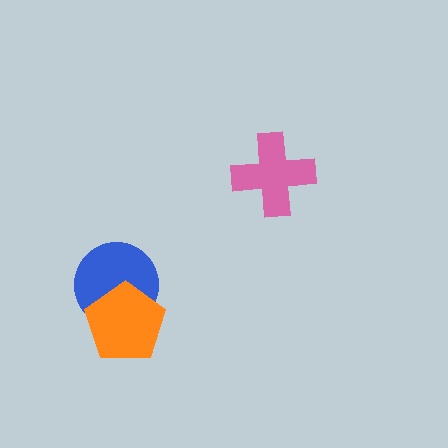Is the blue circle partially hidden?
Yes, it is partially covered by another shape.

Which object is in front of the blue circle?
The orange pentagon is in front of the blue circle.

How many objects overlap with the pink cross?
0 objects overlap with the pink cross.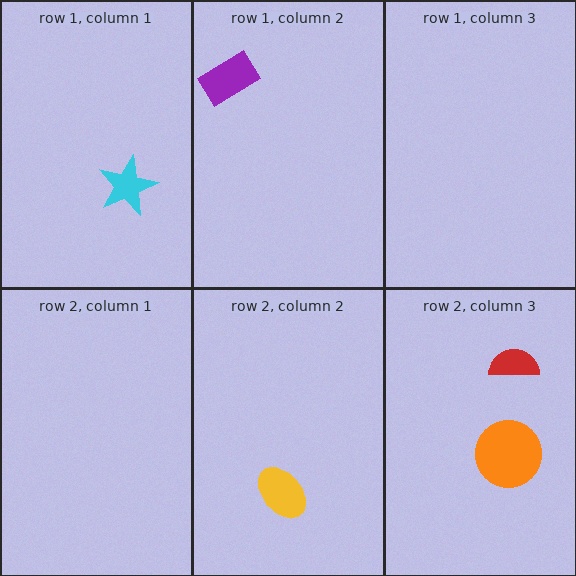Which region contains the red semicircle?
The row 2, column 3 region.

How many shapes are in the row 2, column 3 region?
2.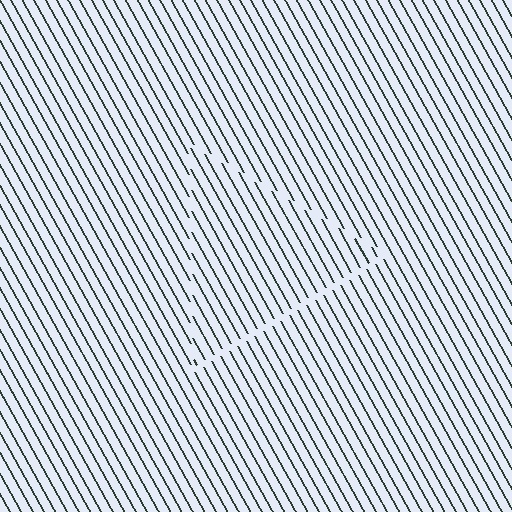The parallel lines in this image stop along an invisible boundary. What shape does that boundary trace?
An illusory triangle. The interior of the shape contains the same grating, shifted by half a period — the contour is defined by the phase discontinuity where line-ends from the inner and outer gratings abut.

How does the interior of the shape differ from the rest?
The interior of the shape contains the same grating, shifted by half a period — the contour is defined by the phase discontinuity where line-ends from the inner and outer gratings abut.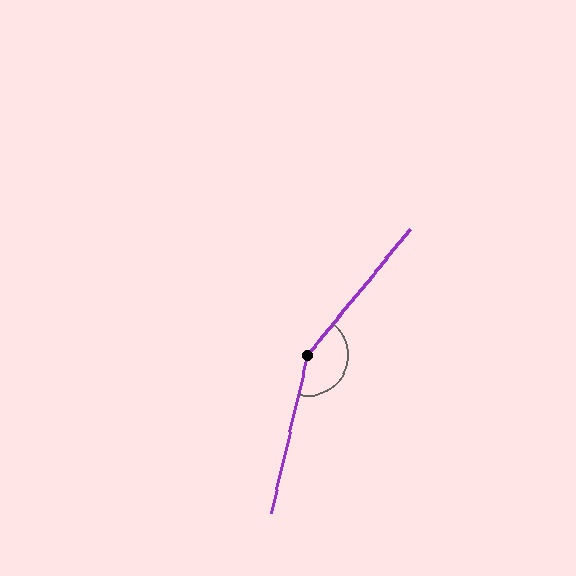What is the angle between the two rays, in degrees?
Approximately 154 degrees.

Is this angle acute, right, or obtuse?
It is obtuse.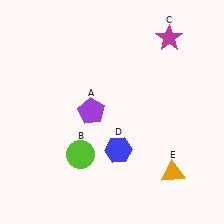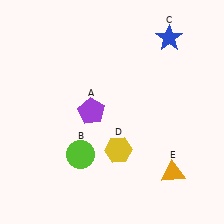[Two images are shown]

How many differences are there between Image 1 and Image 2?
There are 2 differences between the two images.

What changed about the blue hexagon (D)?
In Image 1, D is blue. In Image 2, it changed to yellow.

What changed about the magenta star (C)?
In Image 1, C is magenta. In Image 2, it changed to blue.